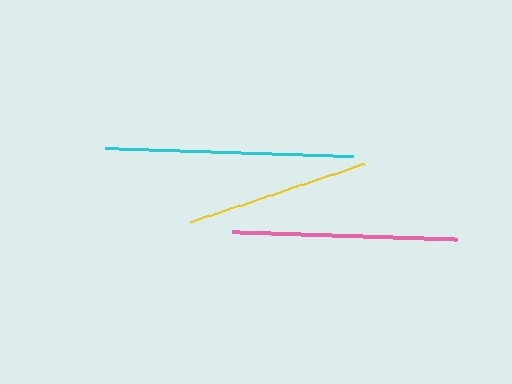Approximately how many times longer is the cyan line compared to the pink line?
The cyan line is approximately 1.1 times the length of the pink line.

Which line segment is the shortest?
The yellow line is the shortest at approximately 183 pixels.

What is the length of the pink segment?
The pink segment is approximately 226 pixels long.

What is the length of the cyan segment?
The cyan segment is approximately 249 pixels long.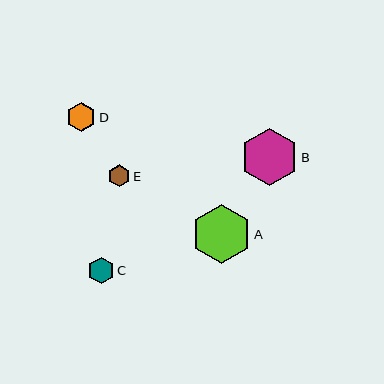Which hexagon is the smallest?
Hexagon E is the smallest with a size of approximately 22 pixels.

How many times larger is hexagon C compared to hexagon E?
Hexagon C is approximately 1.2 times the size of hexagon E.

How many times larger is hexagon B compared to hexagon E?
Hexagon B is approximately 2.6 times the size of hexagon E.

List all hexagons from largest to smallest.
From largest to smallest: A, B, D, C, E.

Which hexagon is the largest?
Hexagon A is the largest with a size of approximately 59 pixels.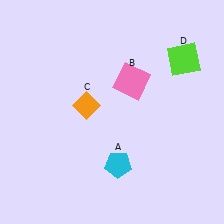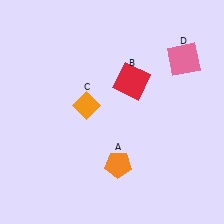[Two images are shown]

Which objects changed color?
A changed from cyan to orange. B changed from pink to red. D changed from lime to pink.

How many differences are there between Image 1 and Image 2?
There are 3 differences between the two images.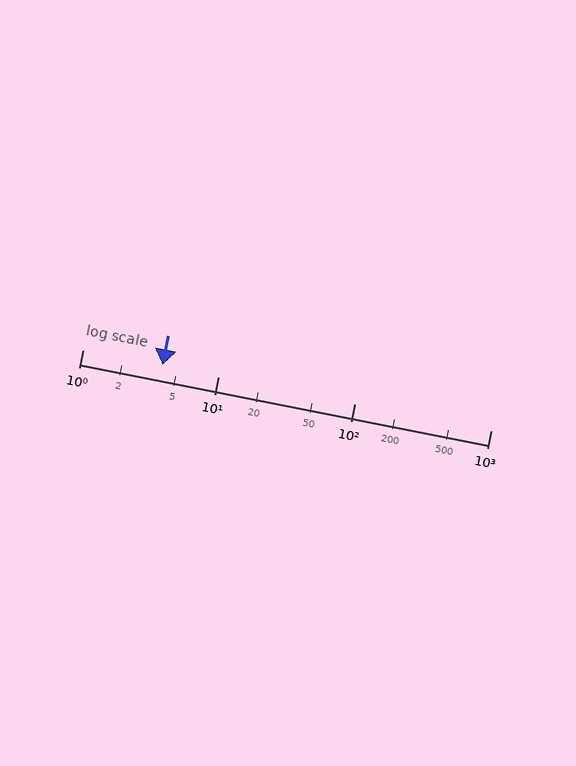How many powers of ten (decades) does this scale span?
The scale spans 3 decades, from 1 to 1000.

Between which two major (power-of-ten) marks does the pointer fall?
The pointer is between 1 and 10.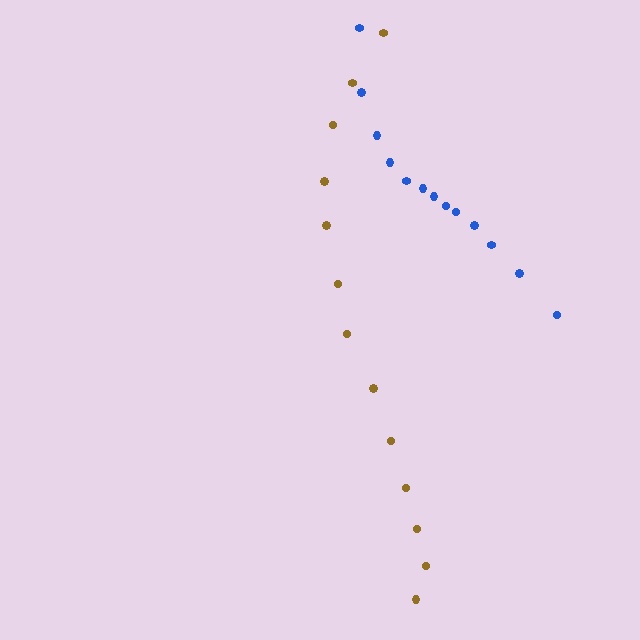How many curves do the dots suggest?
There are 2 distinct paths.